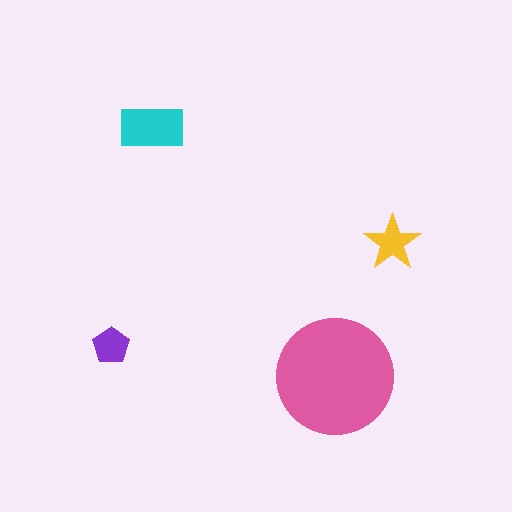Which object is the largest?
The pink circle.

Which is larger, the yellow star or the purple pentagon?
The yellow star.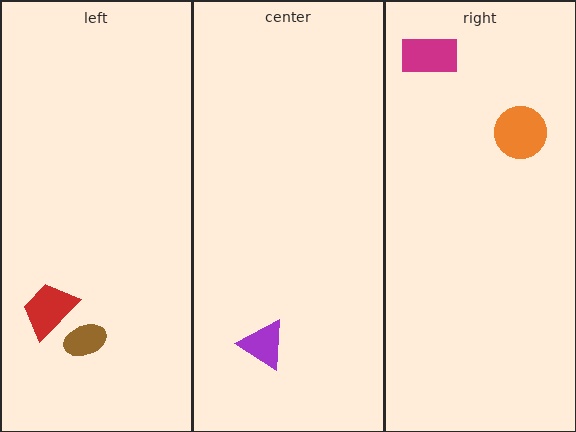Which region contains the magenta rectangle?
The right region.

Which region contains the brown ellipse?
The left region.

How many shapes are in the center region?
1.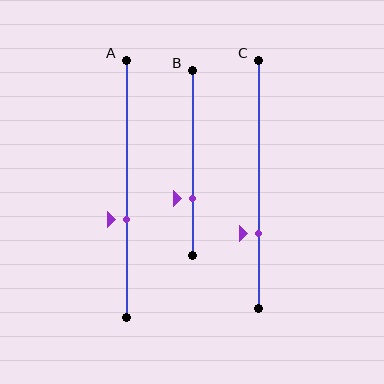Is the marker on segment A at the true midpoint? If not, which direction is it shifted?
No, the marker on segment A is shifted downward by about 12% of the segment length.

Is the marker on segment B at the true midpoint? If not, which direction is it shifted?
No, the marker on segment B is shifted downward by about 19% of the segment length.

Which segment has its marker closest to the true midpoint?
Segment A has its marker closest to the true midpoint.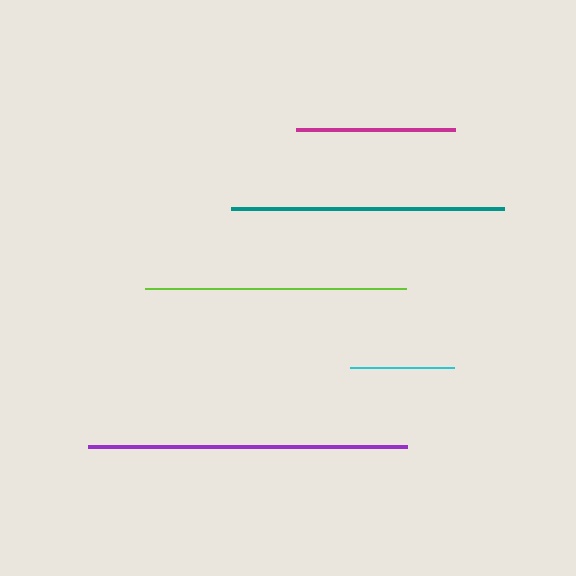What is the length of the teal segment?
The teal segment is approximately 273 pixels long.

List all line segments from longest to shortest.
From longest to shortest: purple, teal, lime, magenta, cyan.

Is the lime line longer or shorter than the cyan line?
The lime line is longer than the cyan line.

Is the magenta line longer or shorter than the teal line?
The teal line is longer than the magenta line.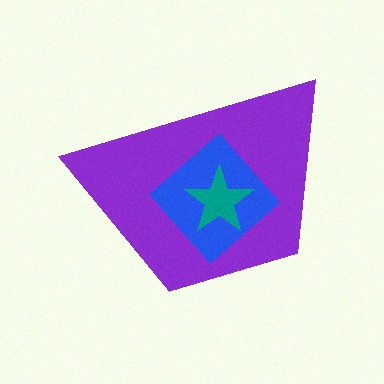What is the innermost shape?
The teal star.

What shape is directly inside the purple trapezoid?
The blue diamond.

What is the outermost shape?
The purple trapezoid.